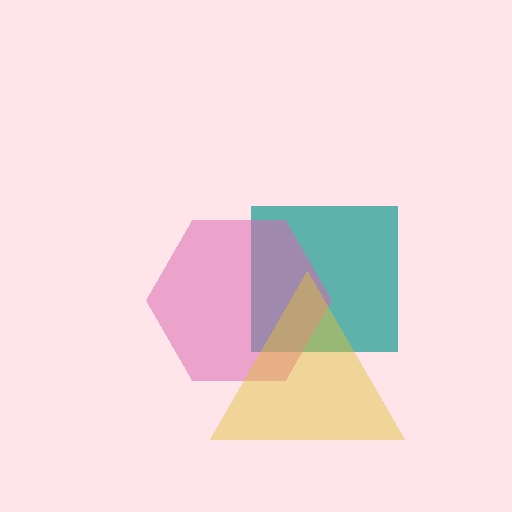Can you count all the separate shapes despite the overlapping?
Yes, there are 3 separate shapes.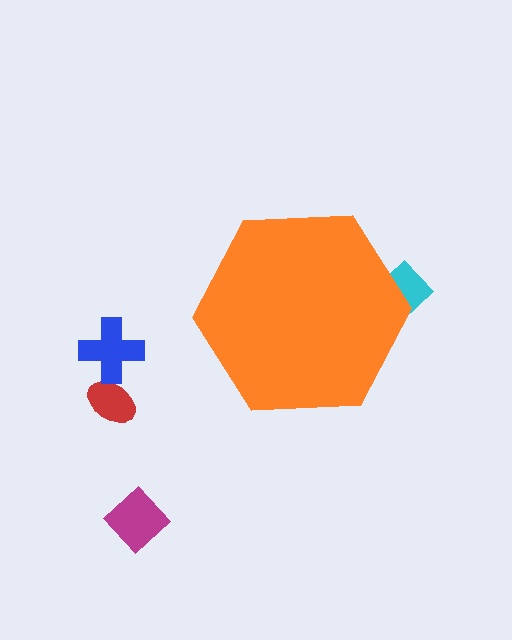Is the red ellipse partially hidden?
No, the red ellipse is fully visible.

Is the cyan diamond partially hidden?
Yes, the cyan diamond is partially hidden behind the orange hexagon.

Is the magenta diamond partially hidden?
No, the magenta diamond is fully visible.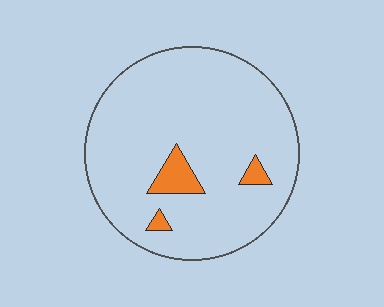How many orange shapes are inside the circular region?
3.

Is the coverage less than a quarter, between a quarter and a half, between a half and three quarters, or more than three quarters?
Less than a quarter.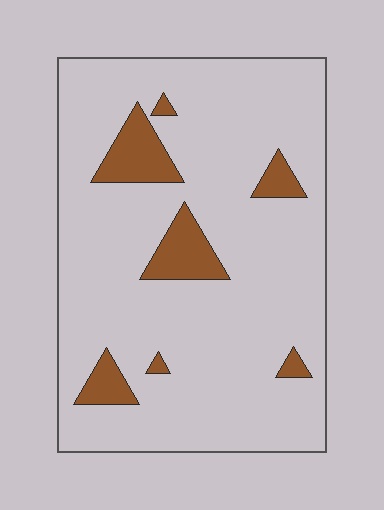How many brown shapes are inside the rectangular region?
7.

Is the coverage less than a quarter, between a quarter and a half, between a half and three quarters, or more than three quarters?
Less than a quarter.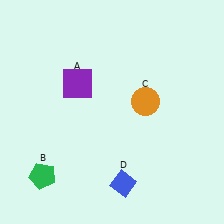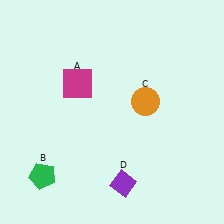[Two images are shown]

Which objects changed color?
A changed from purple to magenta. D changed from blue to purple.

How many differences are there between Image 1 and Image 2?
There are 2 differences between the two images.